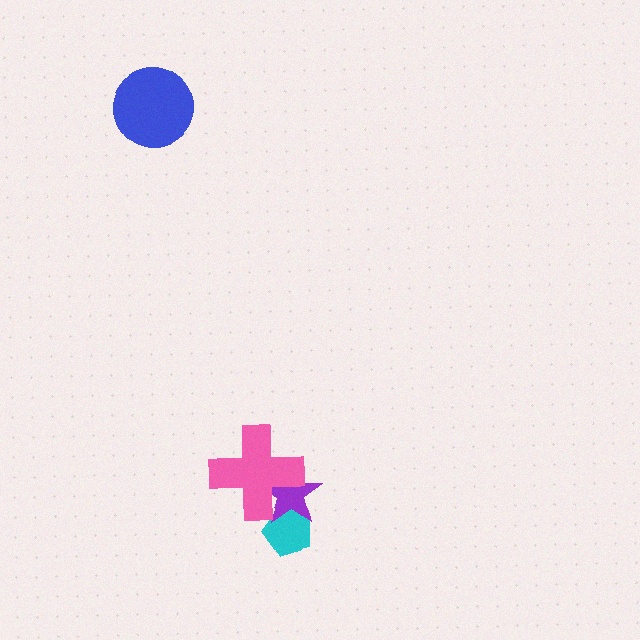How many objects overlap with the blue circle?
0 objects overlap with the blue circle.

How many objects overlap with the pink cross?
2 objects overlap with the pink cross.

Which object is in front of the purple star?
The pink cross is in front of the purple star.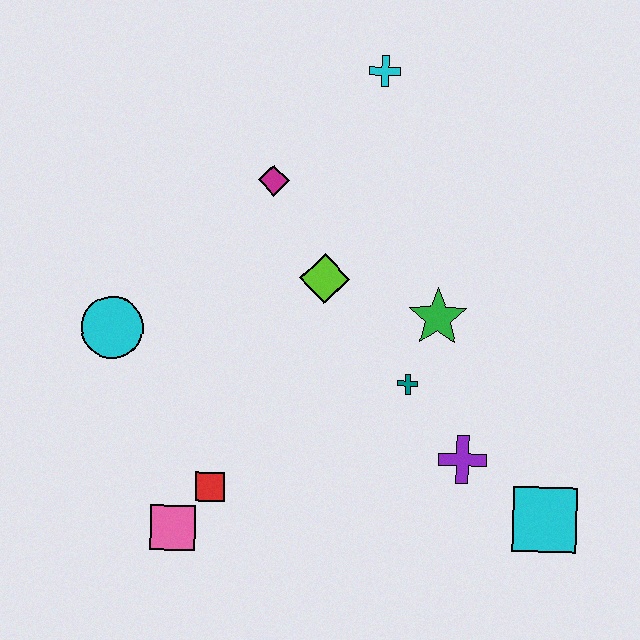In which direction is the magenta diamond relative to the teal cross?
The magenta diamond is above the teal cross.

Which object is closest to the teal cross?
The green star is closest to the teal cross.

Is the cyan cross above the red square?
Yes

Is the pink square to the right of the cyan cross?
No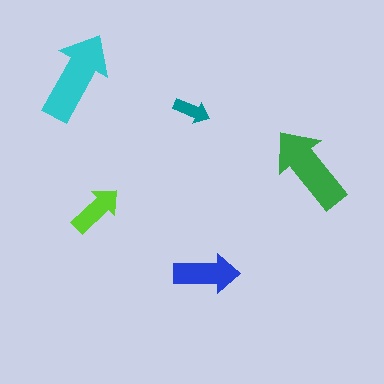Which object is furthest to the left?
The cyan arrow is leftmost.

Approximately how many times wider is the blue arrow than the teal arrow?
About 2 times wider.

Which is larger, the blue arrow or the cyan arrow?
The cyan one.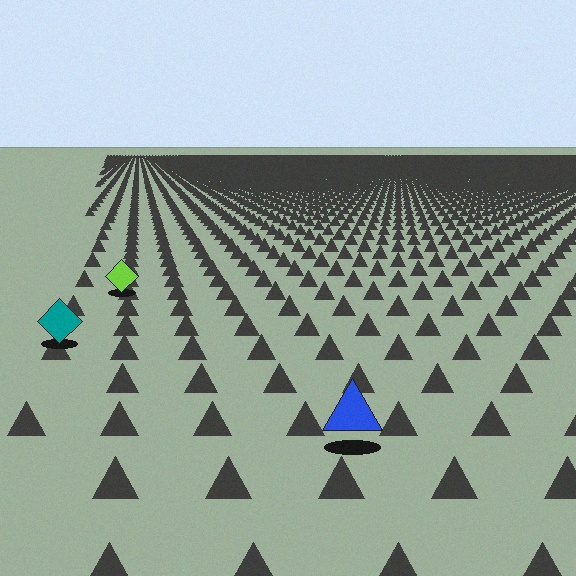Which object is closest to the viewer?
The blue triangle is closest. The texture marks near it are larger and more spread out.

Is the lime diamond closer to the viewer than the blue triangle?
No. The blue triangle is closer — you can tell from the texture gradient: the ground texture is coarser near it.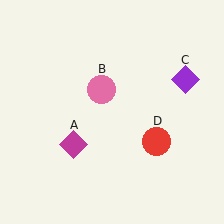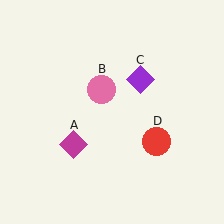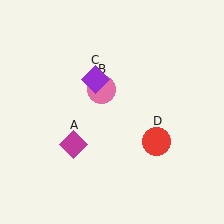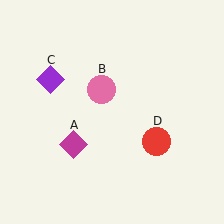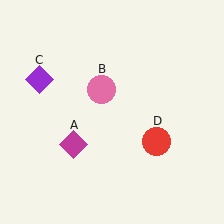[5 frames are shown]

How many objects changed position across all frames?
1 object changed position: purple diamond (object C).